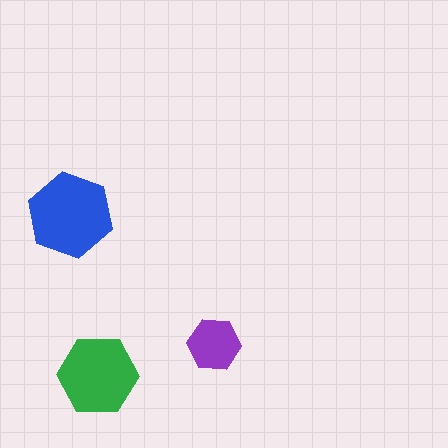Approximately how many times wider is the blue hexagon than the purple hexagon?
About 1.5 times wider.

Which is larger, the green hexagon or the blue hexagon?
The blue one.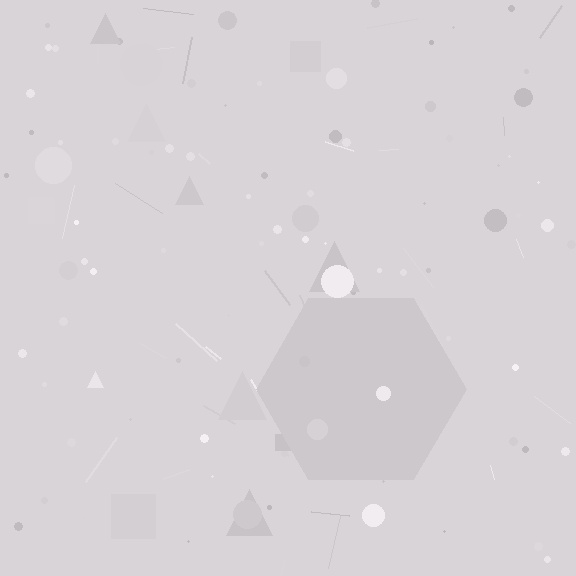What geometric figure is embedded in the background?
A hexagon is embedded in the background.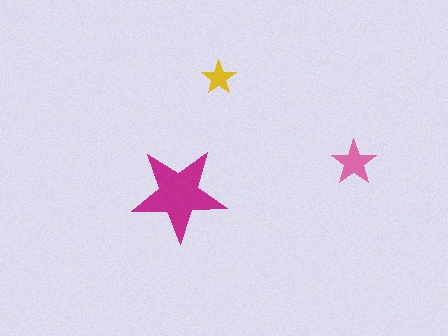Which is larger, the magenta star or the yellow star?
The magenta one.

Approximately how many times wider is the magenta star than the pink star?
About 2 times wider.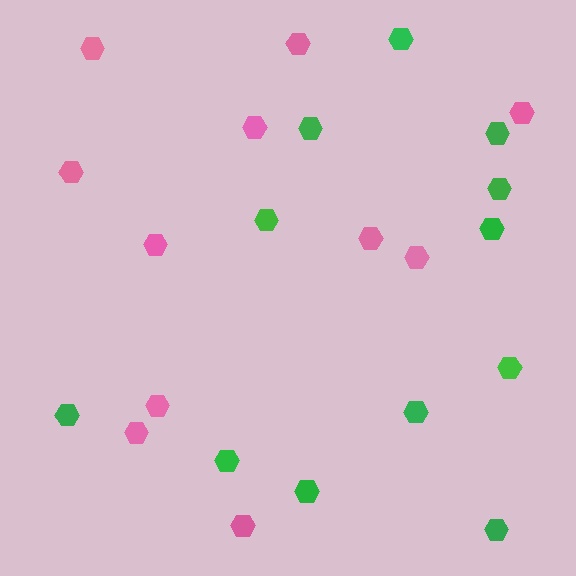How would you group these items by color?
There are 2 groups: one group of green hexagons (12) and one group of pink hexagons (11).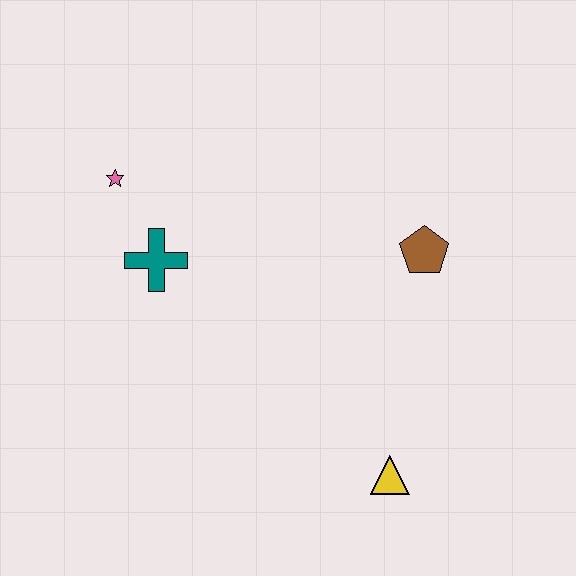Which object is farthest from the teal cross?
The yellow triangle is farthest from the teal cross.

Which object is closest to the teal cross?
The pink star is closest to the teal cross.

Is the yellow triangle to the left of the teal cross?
No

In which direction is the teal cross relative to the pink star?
The teal cross is below the pink star.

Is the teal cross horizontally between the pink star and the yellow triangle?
Yes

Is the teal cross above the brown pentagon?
No